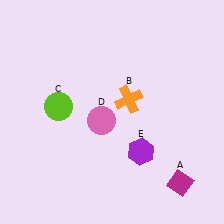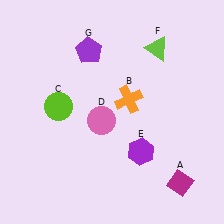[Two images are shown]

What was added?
A lime triangle (F), a purple pentagon (G) were added in Image 2.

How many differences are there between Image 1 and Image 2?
There are 2 differences between the two images.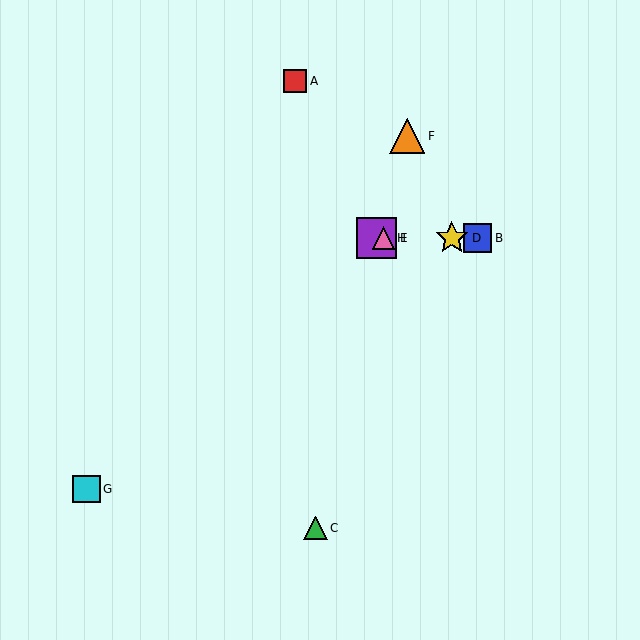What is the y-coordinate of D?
Object D is at y≈238.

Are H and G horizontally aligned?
No, H is at y≈238 and G is at y≈489.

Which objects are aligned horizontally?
Objects B, D, E, H are aligned horizontally.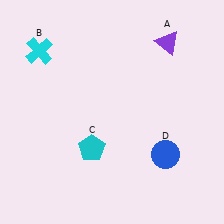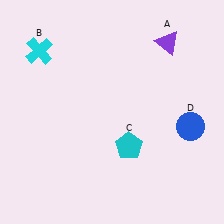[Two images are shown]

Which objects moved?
The objects that moved are: the cyan pentagon (C), the blue circle (D).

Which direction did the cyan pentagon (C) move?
The cyan pentagon (C) moved right.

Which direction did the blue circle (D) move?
The blue circle (D) moved up.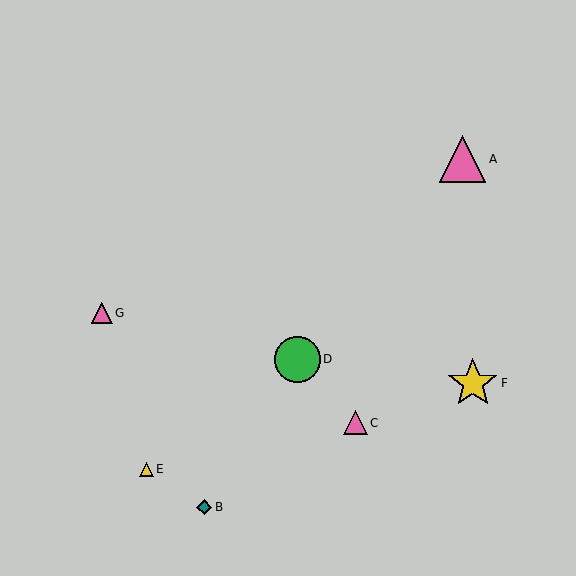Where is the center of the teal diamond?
The center of the teal diamond is at (204, 507).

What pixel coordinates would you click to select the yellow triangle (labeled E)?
Click at (146, 469) to select the yellow triangle E.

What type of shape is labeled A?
Shape A is a pink triangle.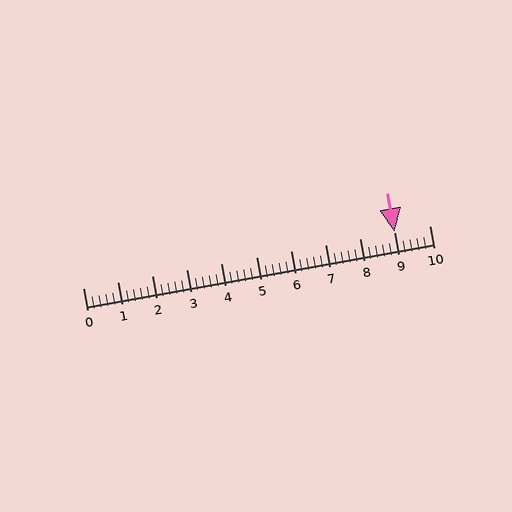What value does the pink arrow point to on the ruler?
The pink arrow points to approximately 9.0.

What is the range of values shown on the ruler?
The ruler shows values from 0 to 10.